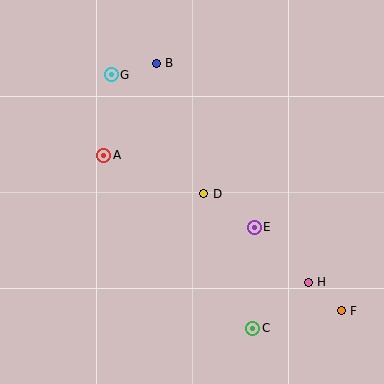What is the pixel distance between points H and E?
The distance between H and E is 77 pixels.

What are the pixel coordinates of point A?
Point A is at (104, 155).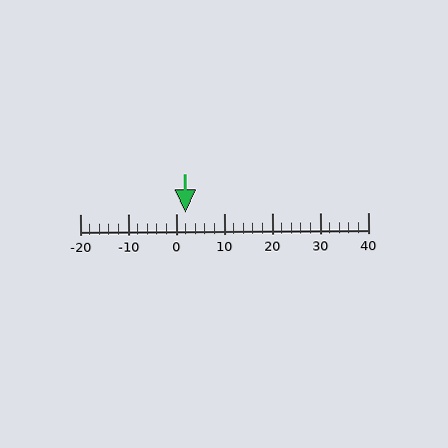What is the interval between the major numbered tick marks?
The major tick marks are spaced 10 units apart.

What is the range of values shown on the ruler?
The ruler shows values from -20 to 40.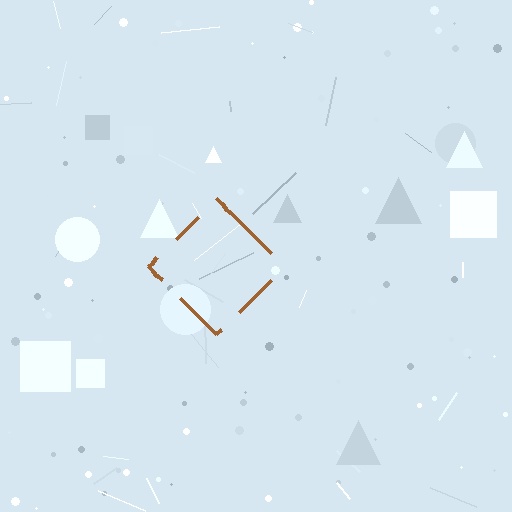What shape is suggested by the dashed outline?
The dashed outline suggests a diamond.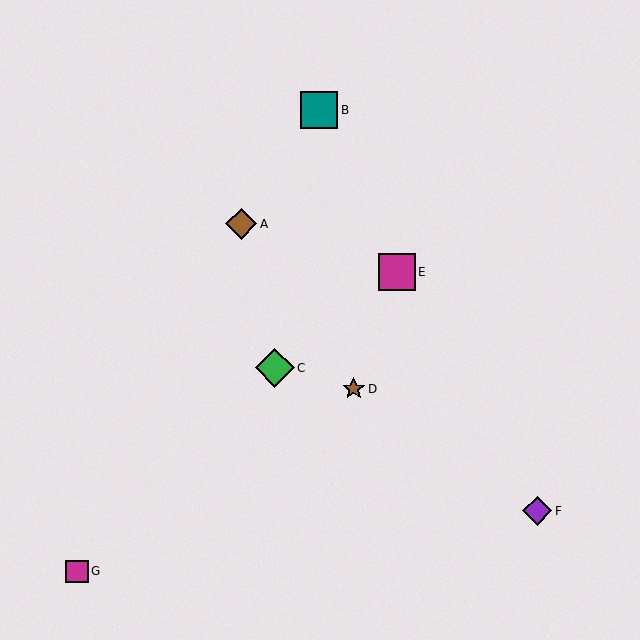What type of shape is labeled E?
Shape E is a magenta square.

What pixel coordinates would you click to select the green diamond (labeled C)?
Click at (275, 368) to select the green diamond C.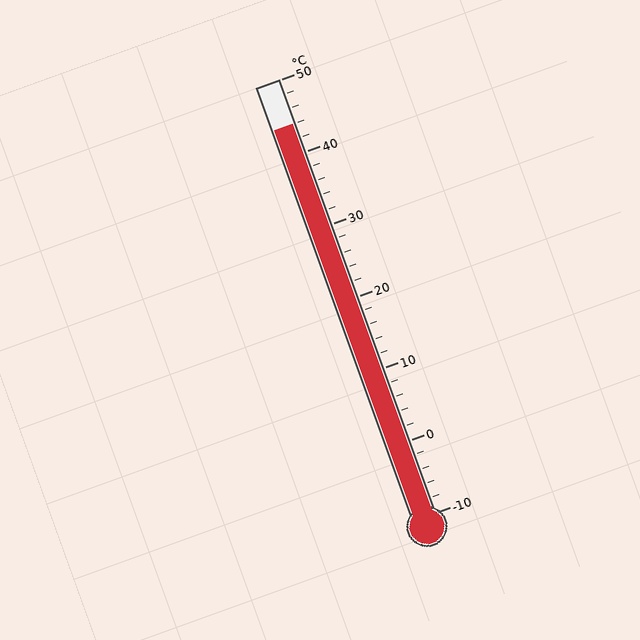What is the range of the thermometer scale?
The thermometer scale ranges from -10°C to 50°C.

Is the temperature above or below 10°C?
The temperature is above 10°C.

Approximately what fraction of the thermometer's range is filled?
The thermometer is filled to approximately 90% of its range.